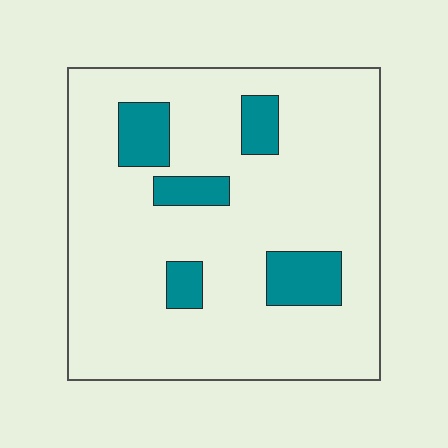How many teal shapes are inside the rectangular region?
5.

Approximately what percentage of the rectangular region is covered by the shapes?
Approximately 15%.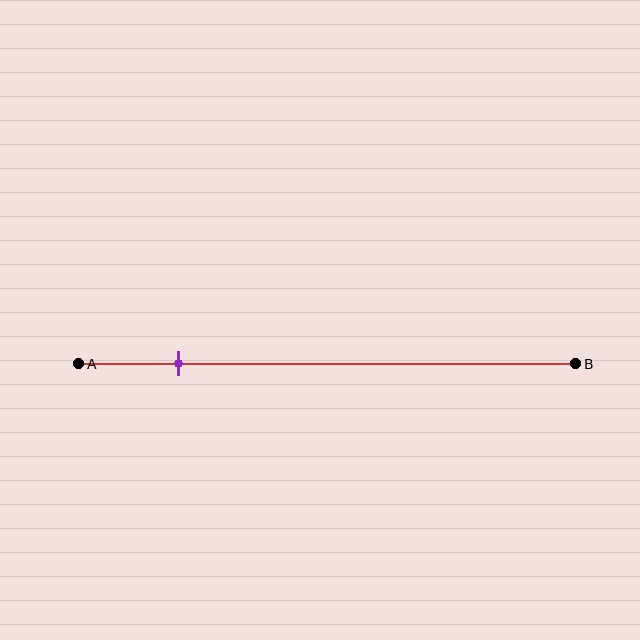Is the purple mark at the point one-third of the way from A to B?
No, the mark is at about 20% from A, not at the 33% one-third point.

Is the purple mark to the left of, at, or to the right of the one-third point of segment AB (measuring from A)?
The purple mark is to the left of the one-third point of segment AB.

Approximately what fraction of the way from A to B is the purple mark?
The purple mark is approximately 20% of the way from A to B.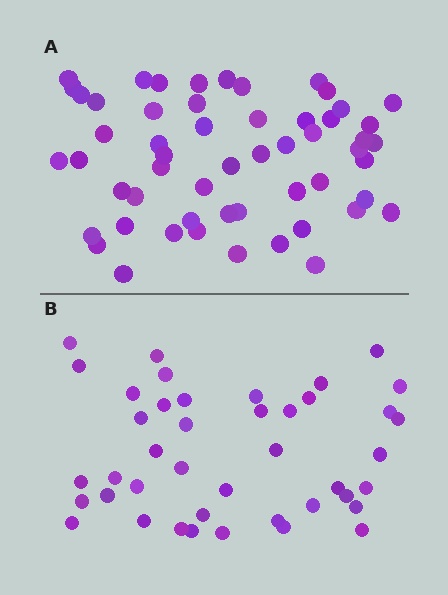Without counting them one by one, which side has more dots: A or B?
Region A (the top region) has more dots.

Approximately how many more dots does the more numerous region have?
Region A has approximately 15 more dots than region B.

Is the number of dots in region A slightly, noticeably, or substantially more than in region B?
Region A has noticeably more, but not dramatically so. The ratio is roughly 1.3 to 1.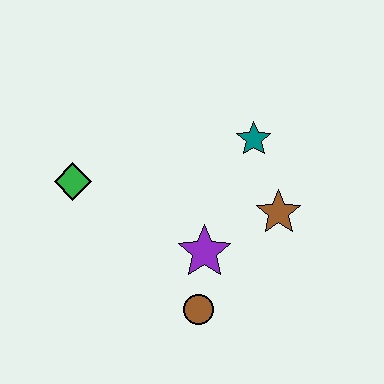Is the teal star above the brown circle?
Yes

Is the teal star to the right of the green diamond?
Yes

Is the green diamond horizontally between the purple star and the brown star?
No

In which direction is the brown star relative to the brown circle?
The brown star is above the brown circle.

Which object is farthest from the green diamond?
The brown star is farthest from the green diamond.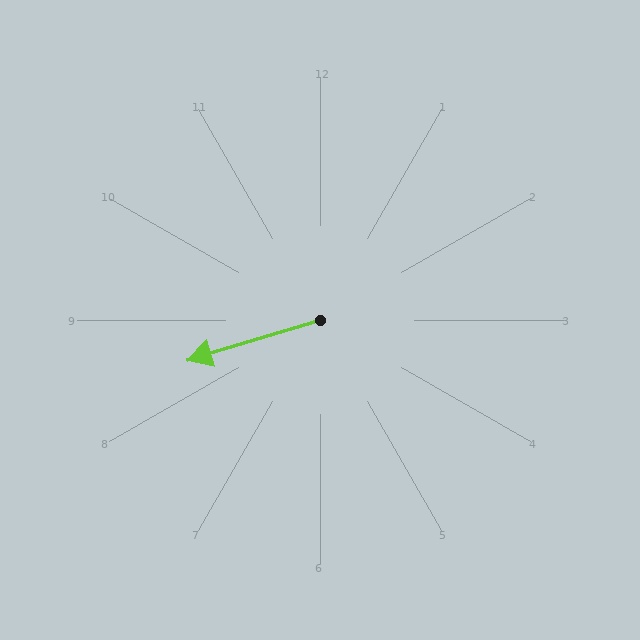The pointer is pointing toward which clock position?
Roughly 8 o'clock.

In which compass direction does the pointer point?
West.